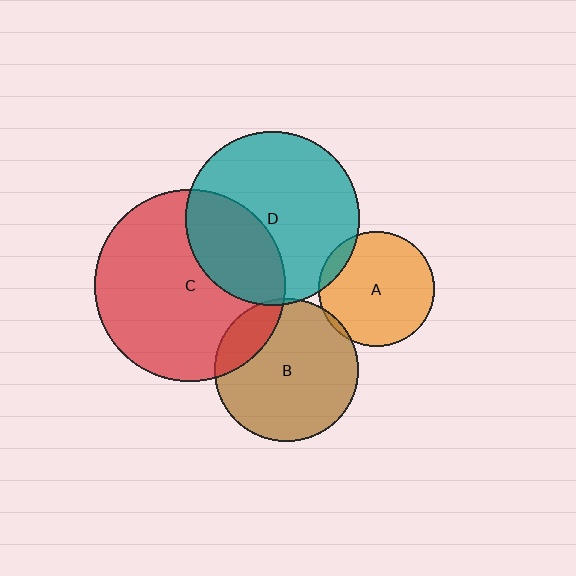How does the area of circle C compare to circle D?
Approximately 1.2 times.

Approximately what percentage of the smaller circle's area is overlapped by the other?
Approximately 5%.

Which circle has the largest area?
Circle C (red).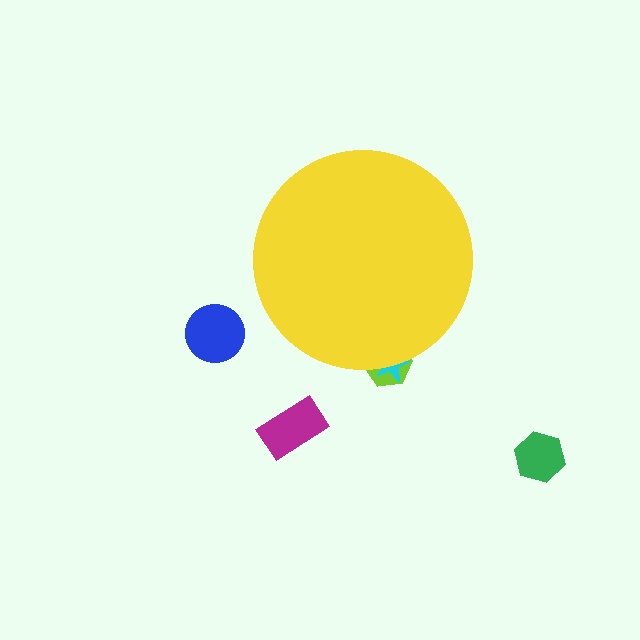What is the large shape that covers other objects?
A yellow circle.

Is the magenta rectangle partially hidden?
No, the magenta rectangle is fully visible.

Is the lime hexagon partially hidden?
Yes, the lime hexagon is partially hidden behind the yellow circle.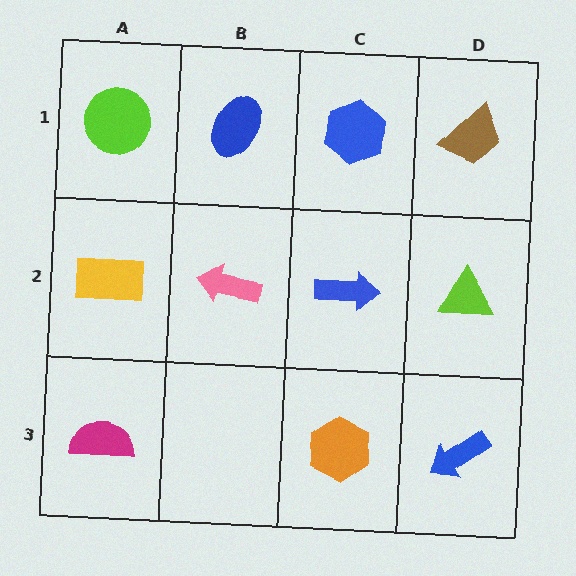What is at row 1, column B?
A blue ellipse.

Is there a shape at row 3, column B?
No, that cell is empty.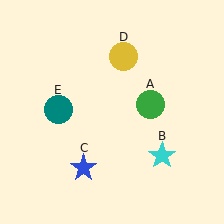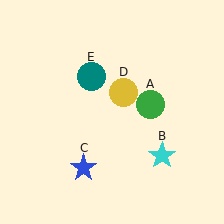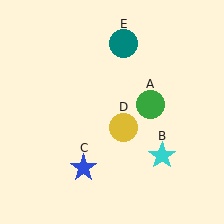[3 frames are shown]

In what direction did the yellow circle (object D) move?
The yellow circle (object D) moved down.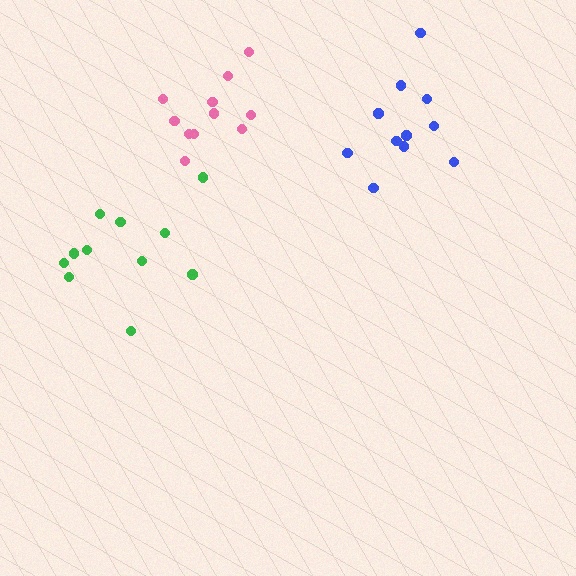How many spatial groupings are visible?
There are 3 spatial groupings.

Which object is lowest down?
The green cluster is bottommost.